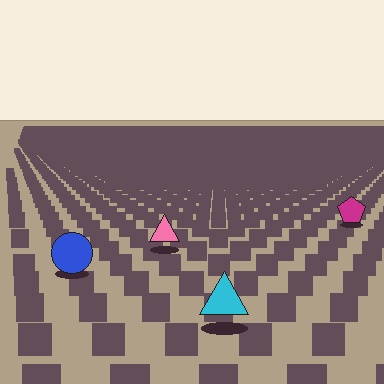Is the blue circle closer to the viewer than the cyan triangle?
No. The cyan triangle is closer — you can tell from the texture gradient: the ground texture is coarser near it.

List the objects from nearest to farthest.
From nearest to farthest: the cyan triangle, the blue circle, the pink triangle, the magenta pentagon.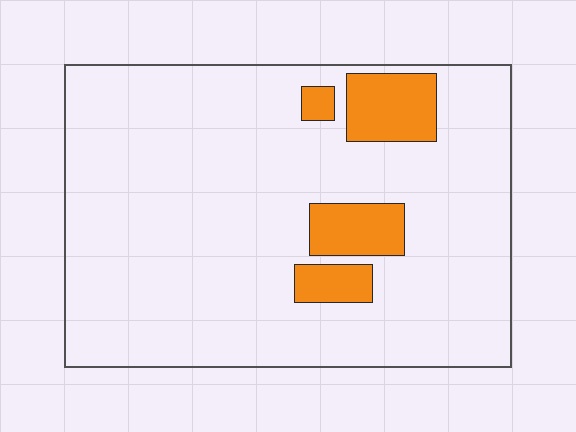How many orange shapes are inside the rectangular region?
4.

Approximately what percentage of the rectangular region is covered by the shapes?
Approximately 10%.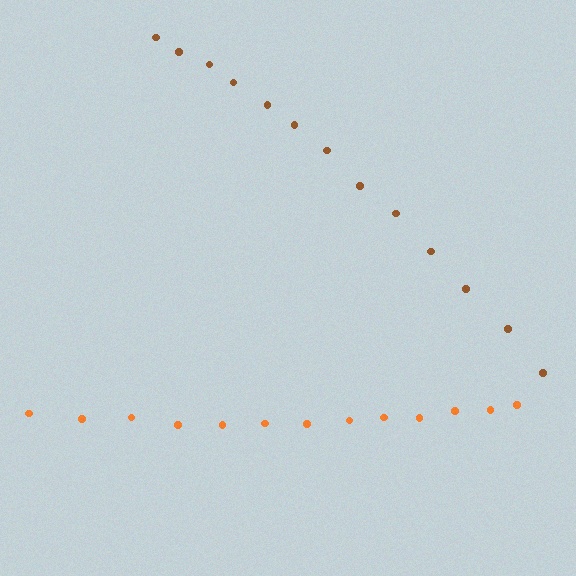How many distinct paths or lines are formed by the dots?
There are 2 distinct paths.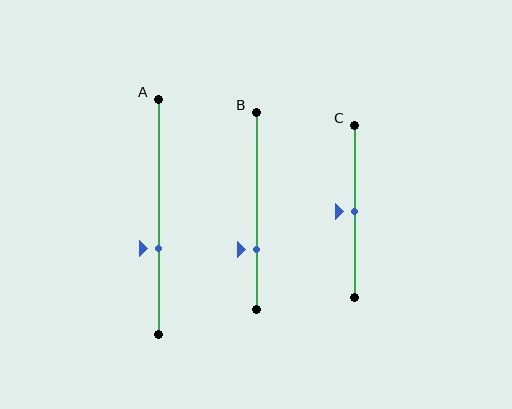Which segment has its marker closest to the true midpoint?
Segment C has its marker closest to the true midpoint.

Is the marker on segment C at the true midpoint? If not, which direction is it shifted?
Yes, the marker on segment C is at the true midpoint.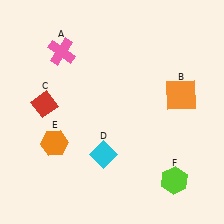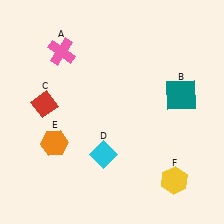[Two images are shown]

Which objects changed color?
B changed from orange to teal. F changed from lime to yellow.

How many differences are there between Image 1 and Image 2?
There are 2 differences between the two images.